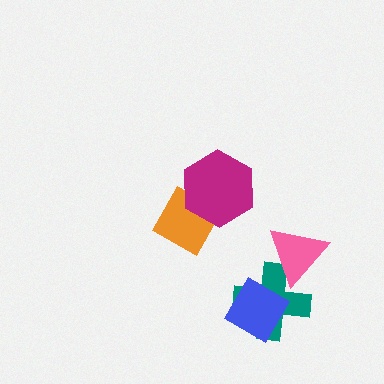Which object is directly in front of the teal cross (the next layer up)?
The blue diamond is directly in front of the teal cross.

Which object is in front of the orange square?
The magenta hexagon is in front of the orange square.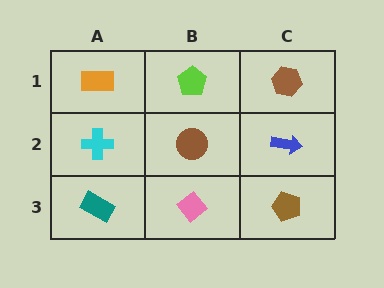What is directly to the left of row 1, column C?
A lime pentagon.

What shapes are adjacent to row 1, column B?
A brown circle (row 2, column B), an orange rectangle (row 1, column A), a brown hexagon (row 1, column C).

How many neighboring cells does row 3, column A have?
2.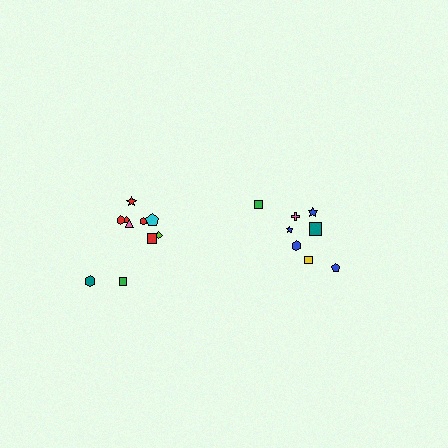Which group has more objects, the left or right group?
The left group.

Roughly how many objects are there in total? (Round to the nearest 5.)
Roughly 20 objects in total.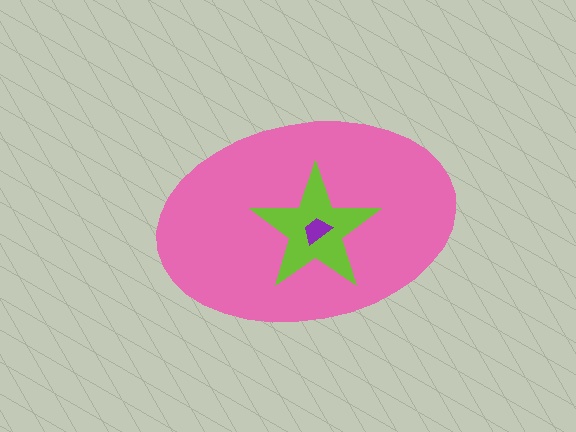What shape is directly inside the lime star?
The purple trapezoid.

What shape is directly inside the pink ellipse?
The lime star.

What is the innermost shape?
The purple trapezoid.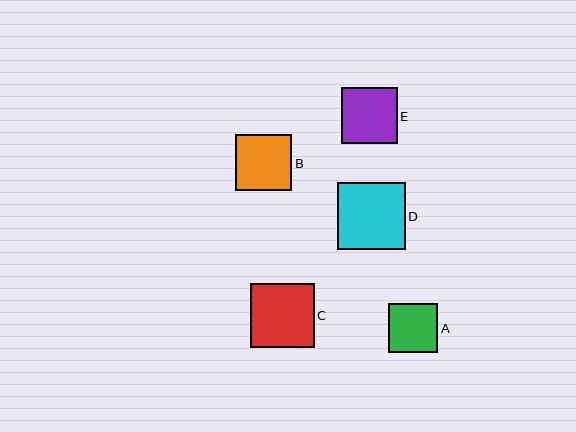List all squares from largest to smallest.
From largest to smallest: D, C, B, E, A.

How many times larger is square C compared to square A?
Square C is approximately 1.3 times the size of square A.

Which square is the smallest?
Square A is the smallest with a size of approximately 49 pixels.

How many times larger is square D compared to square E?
Square D is approximately 1.2 times the size of square E.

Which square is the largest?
Square D is the largest with a size of approximately 67 pixels.